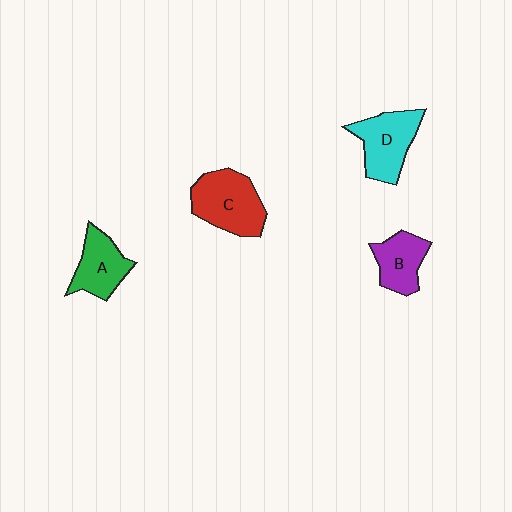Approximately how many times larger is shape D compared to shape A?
Approximately 1.2 times.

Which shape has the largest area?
Shape C (red).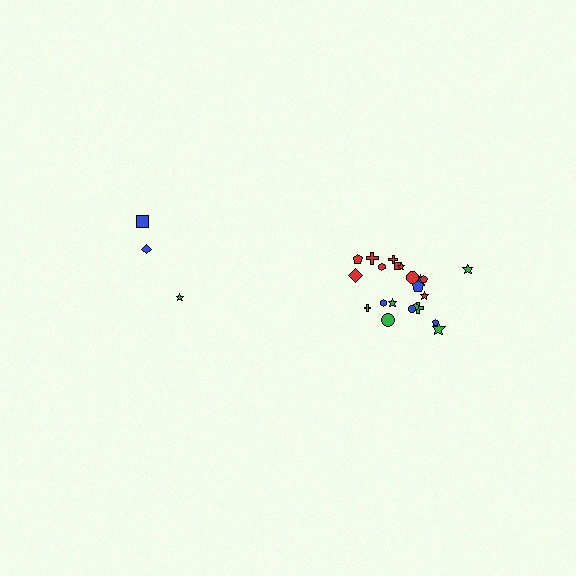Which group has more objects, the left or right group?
The right group.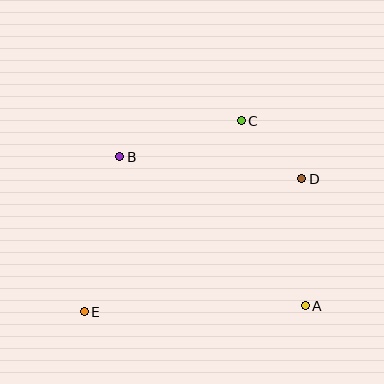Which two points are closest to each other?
Points C and D are closest to each other.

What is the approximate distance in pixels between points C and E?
The distance between C and E is approximately 247 pixels.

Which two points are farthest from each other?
Points D and E are farthest from each other.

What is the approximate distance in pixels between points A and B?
The distance between A and B is approximately 238 pixels.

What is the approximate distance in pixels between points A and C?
The distance between A and C is approximately 196 pixels.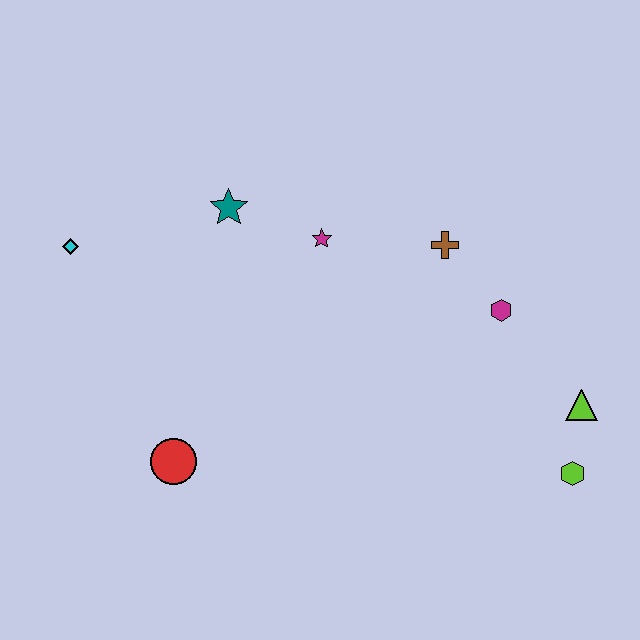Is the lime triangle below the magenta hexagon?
Yes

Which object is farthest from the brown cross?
The cyan diamond is farthest from the brown cross.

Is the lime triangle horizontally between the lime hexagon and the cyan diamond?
No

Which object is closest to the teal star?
The magenta star is closest to the teal star.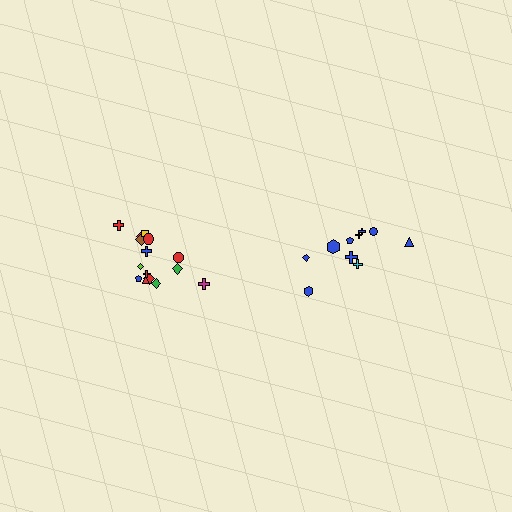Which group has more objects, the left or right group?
The left group.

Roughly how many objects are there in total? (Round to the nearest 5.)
Roughly 25 objects in total.